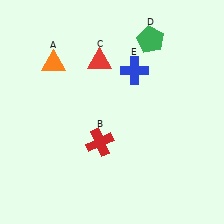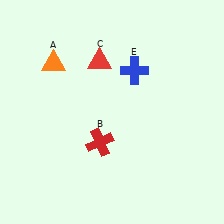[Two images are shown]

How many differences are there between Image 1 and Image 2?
There is 1 difference between the two images.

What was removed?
The green pentagon (D) was removed in Image 2.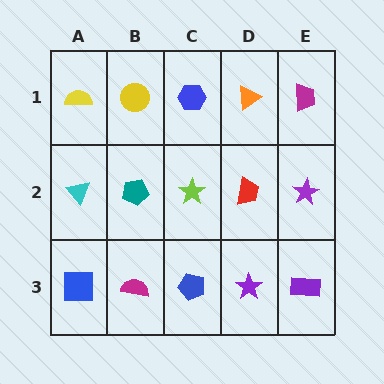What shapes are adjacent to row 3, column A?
A cyan triangle (row 2, column A), a magenta semicircle (row 3, column B).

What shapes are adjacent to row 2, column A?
A yellow semicircle (row 1, column A), a blue square (row 3, column A), a teal pentagon (row 2, column B).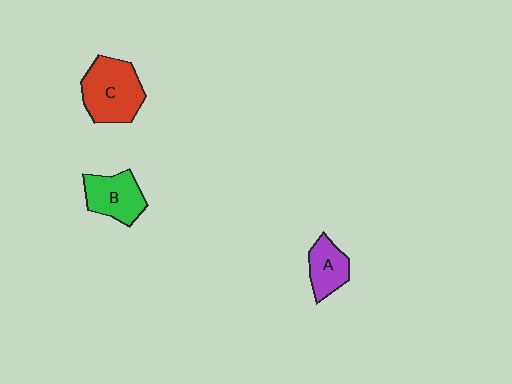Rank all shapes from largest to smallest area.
From largest to smallest: C (red), B (green), A (purple).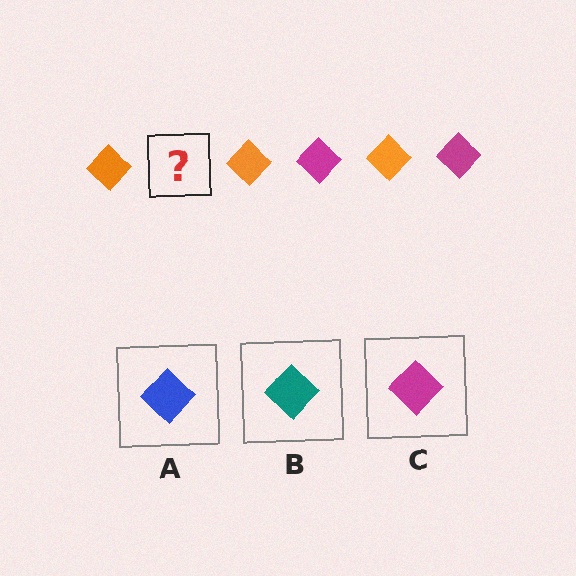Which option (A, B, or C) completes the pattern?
C.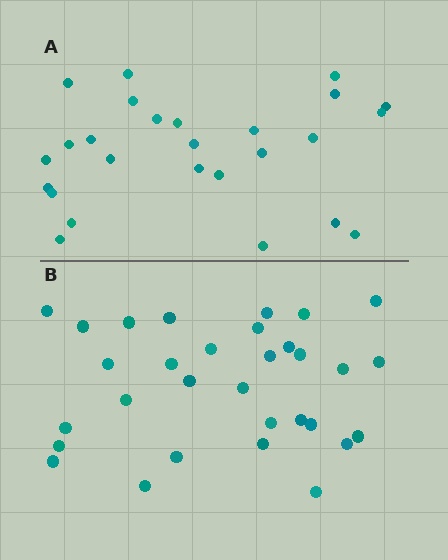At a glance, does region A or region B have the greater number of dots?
Region B (the bottom region) has more dots.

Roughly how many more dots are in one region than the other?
Region B has about 5 more dots than region A.